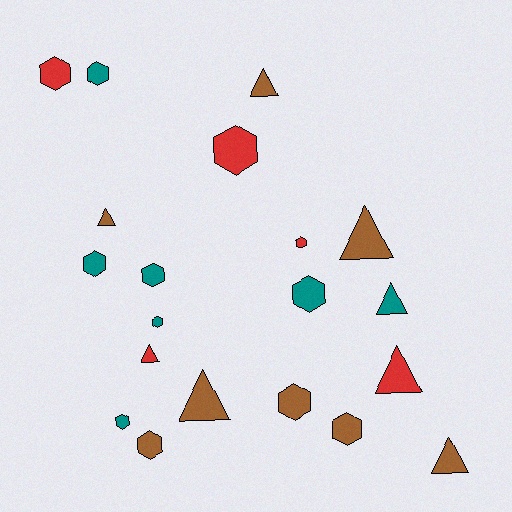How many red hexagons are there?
There are 3 red hexagons.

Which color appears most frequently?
Brown, with 8 objects.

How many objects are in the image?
There are 20 objects.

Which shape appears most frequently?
Hexagon, with 12 objects.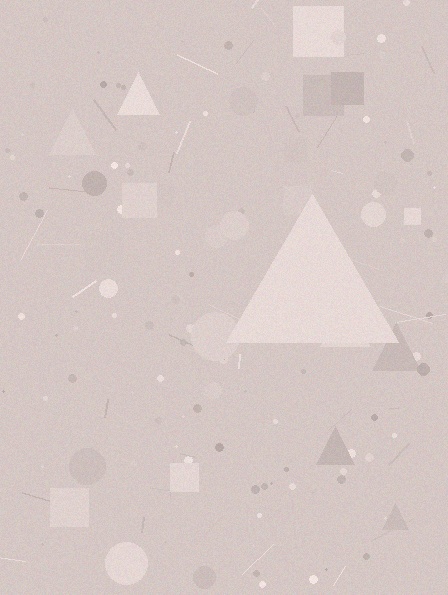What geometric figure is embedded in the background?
A triangle is embedded in the background.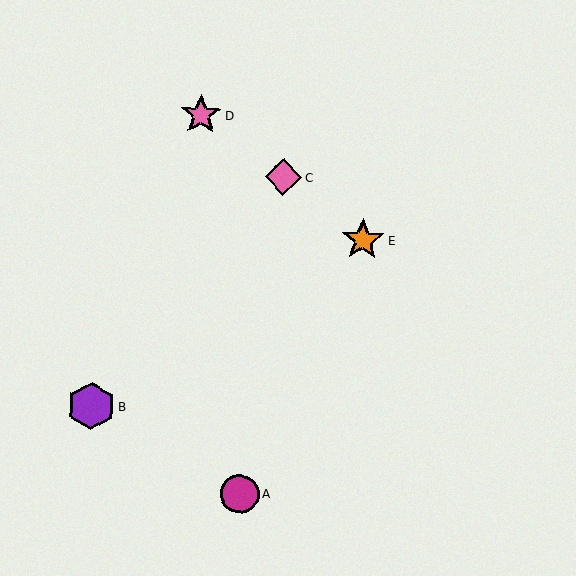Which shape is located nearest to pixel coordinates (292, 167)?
The pink diamond (labeled C) at (283, 177) is nearest to that location.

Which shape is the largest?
The purple hexagon (labeled B) is the largest.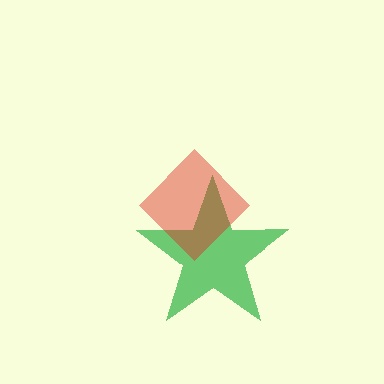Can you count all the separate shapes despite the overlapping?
Yes, there are 2 separate shapes.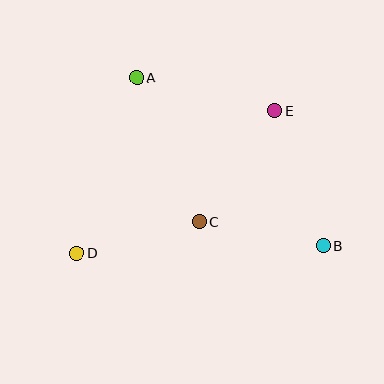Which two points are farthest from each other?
Points A and B are farthest from each other.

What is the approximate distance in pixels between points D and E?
The distance between D and E is approximately 244 pixels.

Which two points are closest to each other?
Points B and C are closest to each other.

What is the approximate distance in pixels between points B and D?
The distance between B and D is approximately 247 pixels.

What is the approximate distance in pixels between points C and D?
The distance between C and D is approximately 127 pixels.